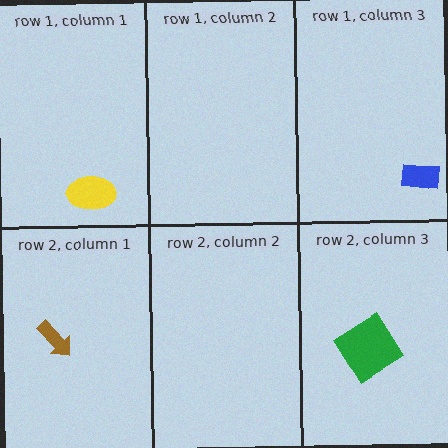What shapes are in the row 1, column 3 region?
The blue rectangle.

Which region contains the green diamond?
The row 2, column 3 region.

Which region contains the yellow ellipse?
The row 1, column 1 region.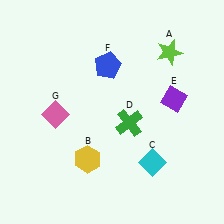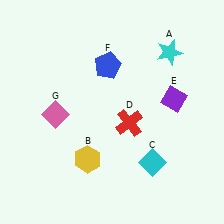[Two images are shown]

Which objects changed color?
A changed from lime to cyan. D changed from green to red.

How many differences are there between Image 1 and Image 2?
There are 2 differences between the two images.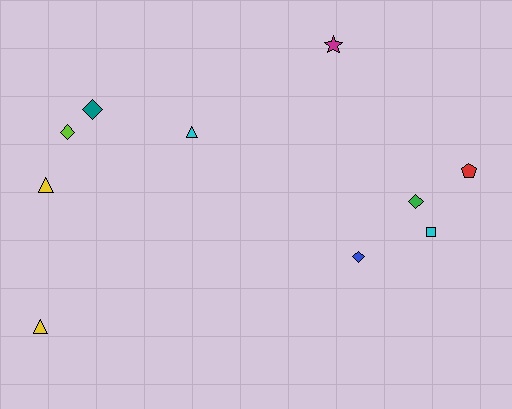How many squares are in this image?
There is 1 square.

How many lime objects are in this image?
There is 1 lime object.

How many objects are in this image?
There are 10 objects.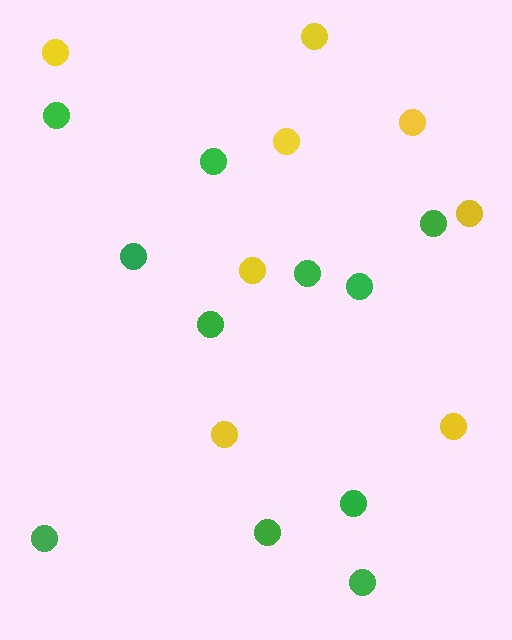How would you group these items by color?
There are 2 groups: one group of green circles (11) and one group of yellow circles (8).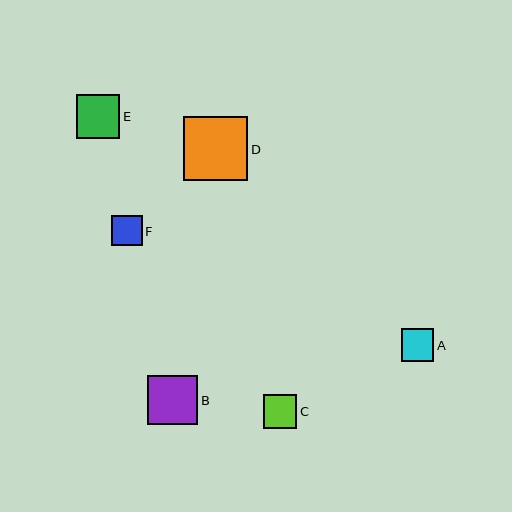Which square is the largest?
Square D is the largest with a size of approximately 64 pixels.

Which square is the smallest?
Square F is the smallest with a size of approximately 30 pixels.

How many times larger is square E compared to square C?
Square E is approximately 1.3 times the size of square C.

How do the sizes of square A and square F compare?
Square A and square F are approximately the same size.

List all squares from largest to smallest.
From largest to smallest: D, B, E, C, A, F.